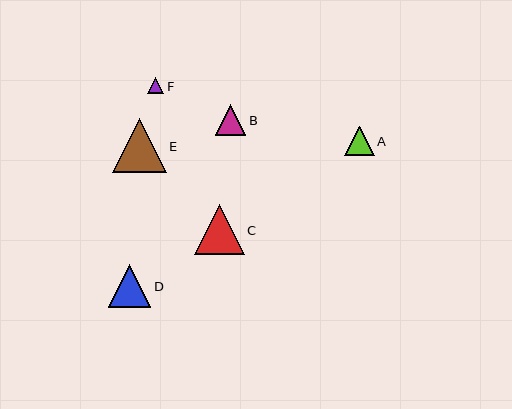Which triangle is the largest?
Triangle E is the largest with a size of approximately 54 pixels.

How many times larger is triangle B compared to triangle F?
Triangle B is approximately 1.9 times the size of triangle F.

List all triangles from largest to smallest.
From largest to smallest: E, C, D, B, A, F.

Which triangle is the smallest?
Triangle F is the smallest with a size of approximately 16 pixels.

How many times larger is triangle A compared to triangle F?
Triangle A is approximately 1.8 times the size of triangle F.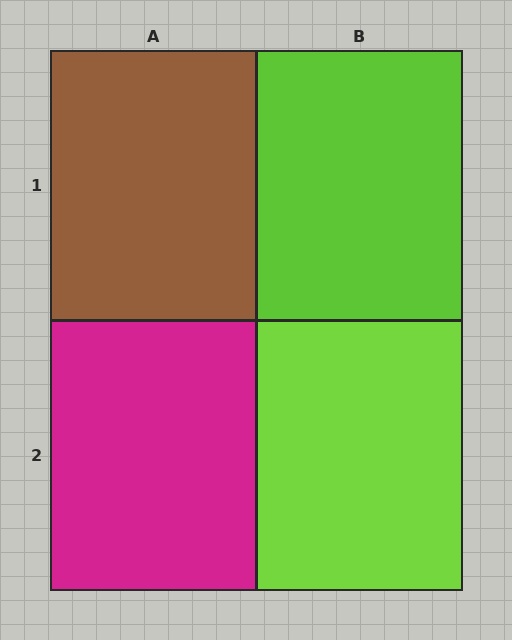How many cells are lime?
2 cells are lime.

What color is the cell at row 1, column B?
Lime.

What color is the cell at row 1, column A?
Brown.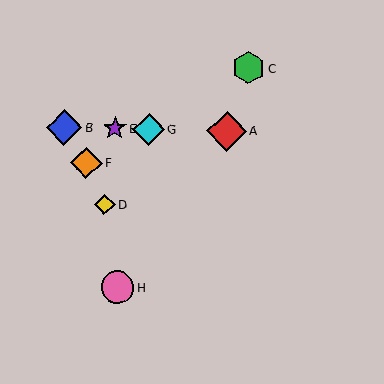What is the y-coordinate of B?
Object B is at y≈127.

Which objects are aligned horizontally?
Objects A, B, E, G are aligned horizontally.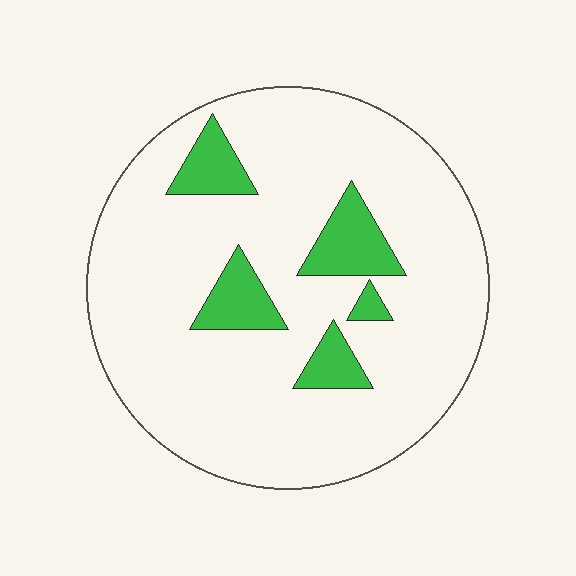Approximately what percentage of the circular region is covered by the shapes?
Approximately 15%.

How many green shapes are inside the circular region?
5.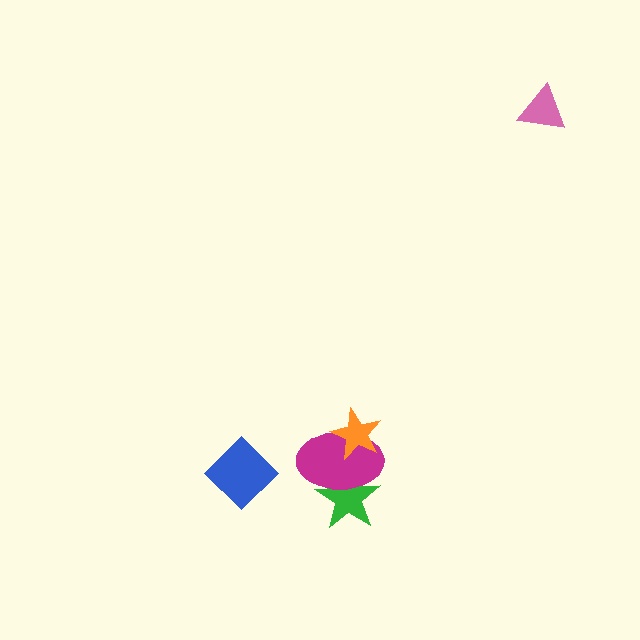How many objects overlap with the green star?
1 object overlaps with the green star.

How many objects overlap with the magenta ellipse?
2 objects overlap with the magenta ellipse.